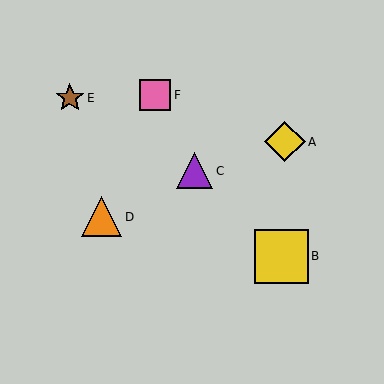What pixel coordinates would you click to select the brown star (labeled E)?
Click at (70, 98) to select the brown star E.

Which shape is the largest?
The yellow square (labeled B) is the largest.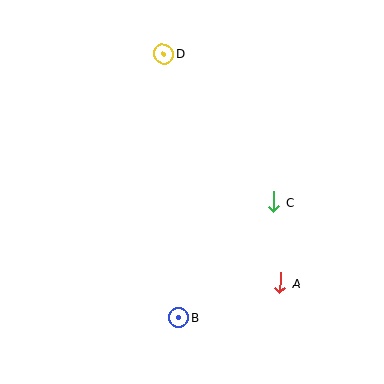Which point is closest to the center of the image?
Point C at (274, 202) is closest to the center.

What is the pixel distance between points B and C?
The distance between B and C is 149 pixels.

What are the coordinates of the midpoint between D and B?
The midpoint between D and B is at (171, 186).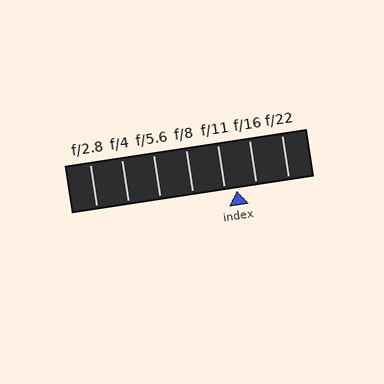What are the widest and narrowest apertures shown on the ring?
The widest aperture shown is f/2.8 and the narrowest is f/22.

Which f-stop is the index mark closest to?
The index mark is closest to f/11.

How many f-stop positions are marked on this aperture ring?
There are 7 f-stop positions marked.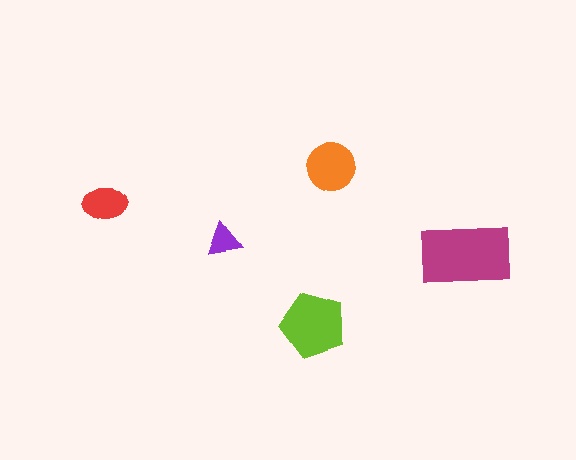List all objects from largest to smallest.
The magenta rectangle, the lime pentagon, the orange circle, the red ellipse, the purple triangle.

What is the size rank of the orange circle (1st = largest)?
3rd.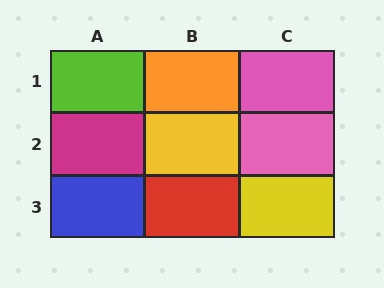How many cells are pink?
2 cells are pink.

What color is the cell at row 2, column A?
Magenta.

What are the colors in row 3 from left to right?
Blue, red, yellow.